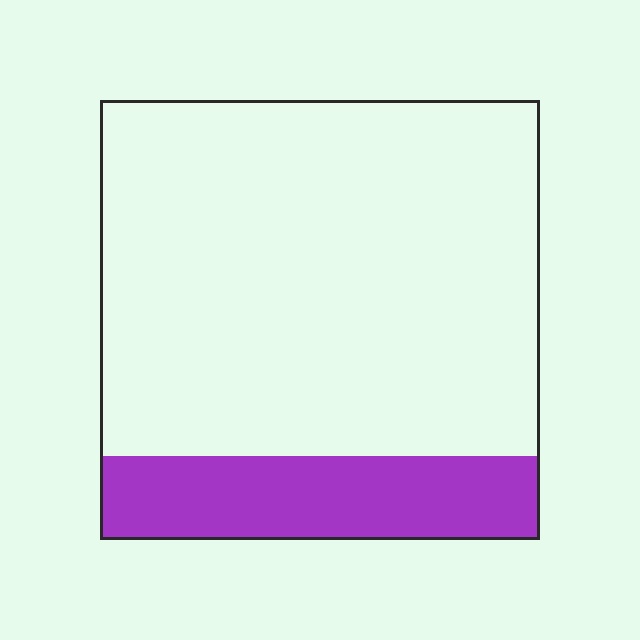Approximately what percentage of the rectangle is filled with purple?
Approximately 20%.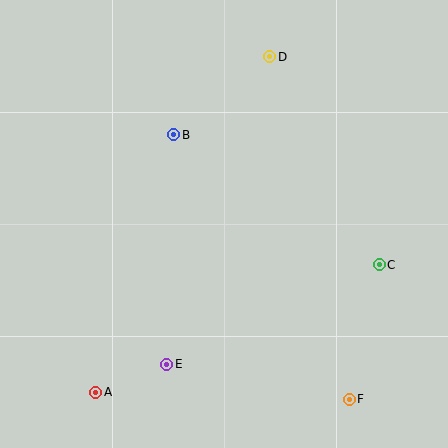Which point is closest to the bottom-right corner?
Point F is closest to the bottom-right corner.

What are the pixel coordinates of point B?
Point B is at (174, 135).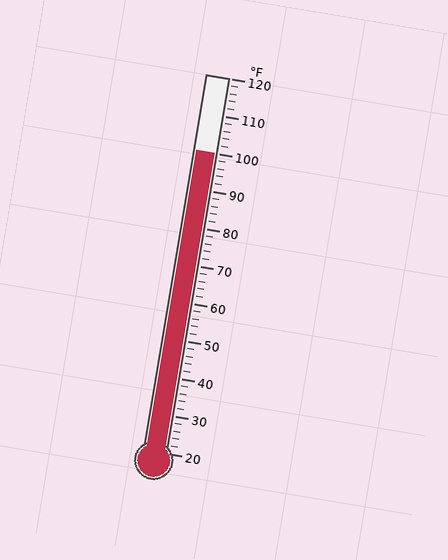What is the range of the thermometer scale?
The thermometer scale ranges from 20°F to 120°F.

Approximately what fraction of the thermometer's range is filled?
The thermometer is filled to approximately 80% of its range.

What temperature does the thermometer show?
The thermometer shows approximately 100°F.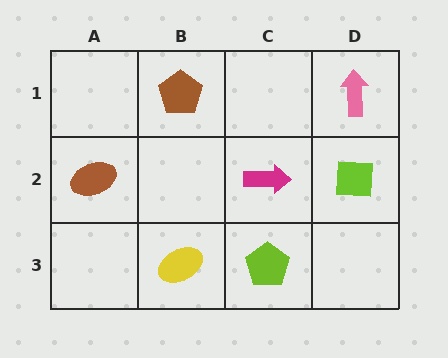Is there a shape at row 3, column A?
No, that cell is empty.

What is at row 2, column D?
A lime square.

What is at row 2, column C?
A magenta arrow.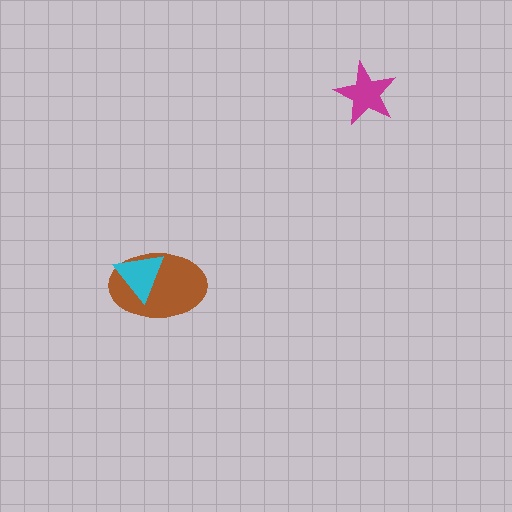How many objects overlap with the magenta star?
0 objects overlap with the magenta star.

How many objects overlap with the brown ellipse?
1 object overlaps with the brown ellipse.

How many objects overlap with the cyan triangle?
1 object overlaps with the cyan triangle.